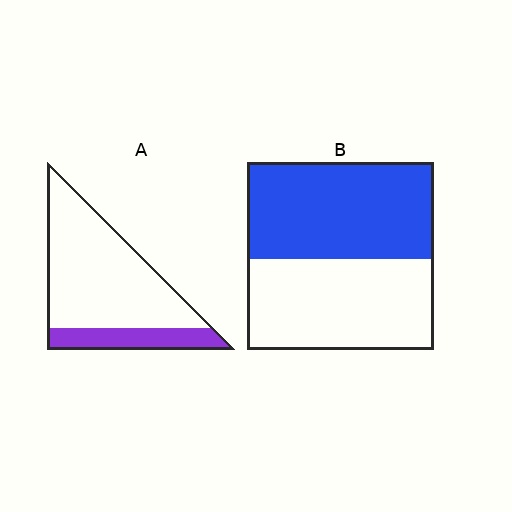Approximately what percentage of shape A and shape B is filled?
A is approximately 20% and B is approximately 50%.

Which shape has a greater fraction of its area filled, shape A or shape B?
Shape B.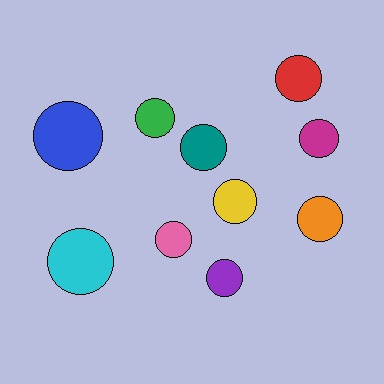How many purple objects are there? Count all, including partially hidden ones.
There is 1 purple object.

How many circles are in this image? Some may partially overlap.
There are 10 circles.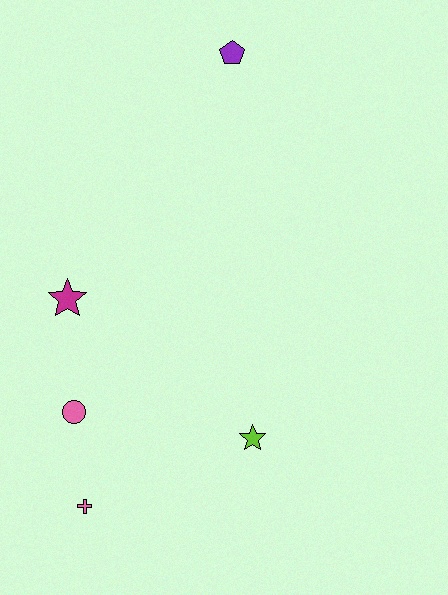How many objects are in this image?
There are 5 objects.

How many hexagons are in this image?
There are no hexagons.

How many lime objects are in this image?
There is 1 lime object.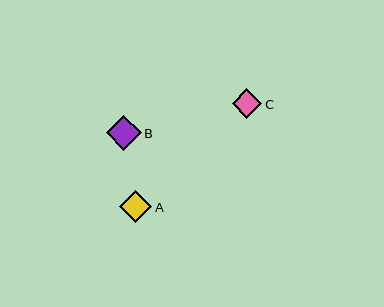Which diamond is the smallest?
Diamond C is the smallest with a size of approximately 30 pixels.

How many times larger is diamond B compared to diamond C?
Diamond B is approximately 1.2 times the size of diamond C.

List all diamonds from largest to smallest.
From largest to smallest: B, A, C.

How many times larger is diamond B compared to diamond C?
Diamond B is approximately 1.2 times the size of diamond C.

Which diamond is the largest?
Diamond B is the largest with a size of approximately 35 pixels.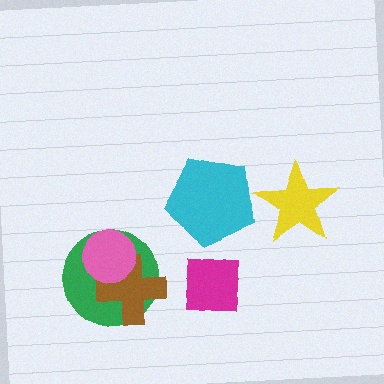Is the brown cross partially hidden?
Yes, it is partially covered by another shape.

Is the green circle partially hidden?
Yes, it is partially covered by another shape.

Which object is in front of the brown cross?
The pink circle is in front of the brown cross.